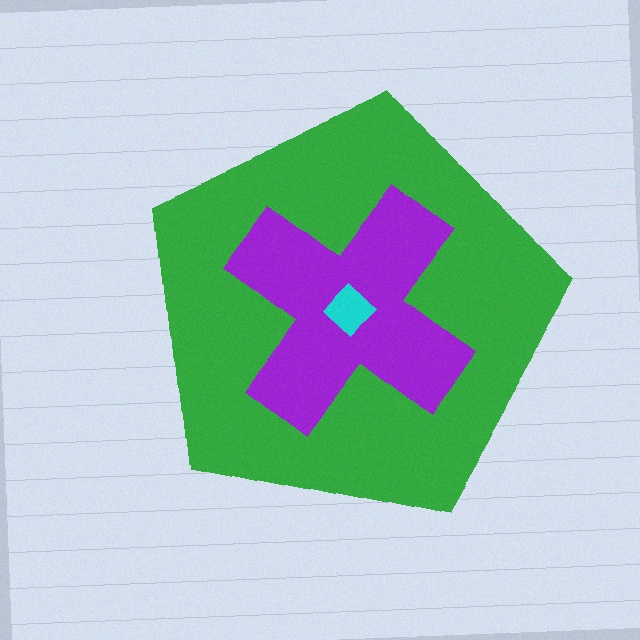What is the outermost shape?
The green pentagon.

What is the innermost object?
The cyan diamond.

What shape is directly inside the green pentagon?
The purple cross.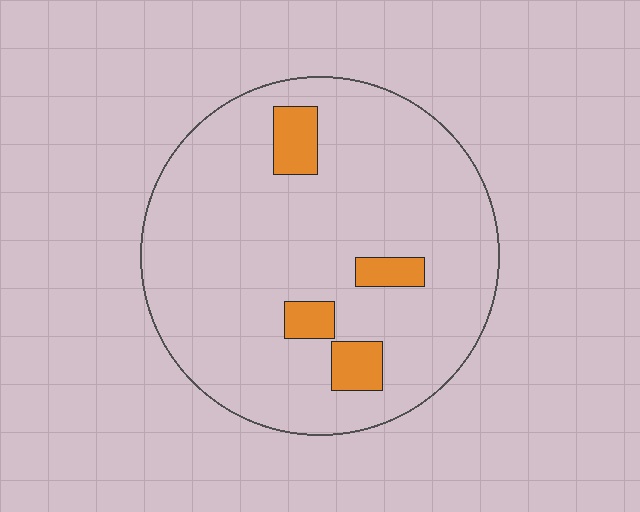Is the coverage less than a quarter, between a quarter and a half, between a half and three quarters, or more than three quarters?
Less than a quarter.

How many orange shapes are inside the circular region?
4.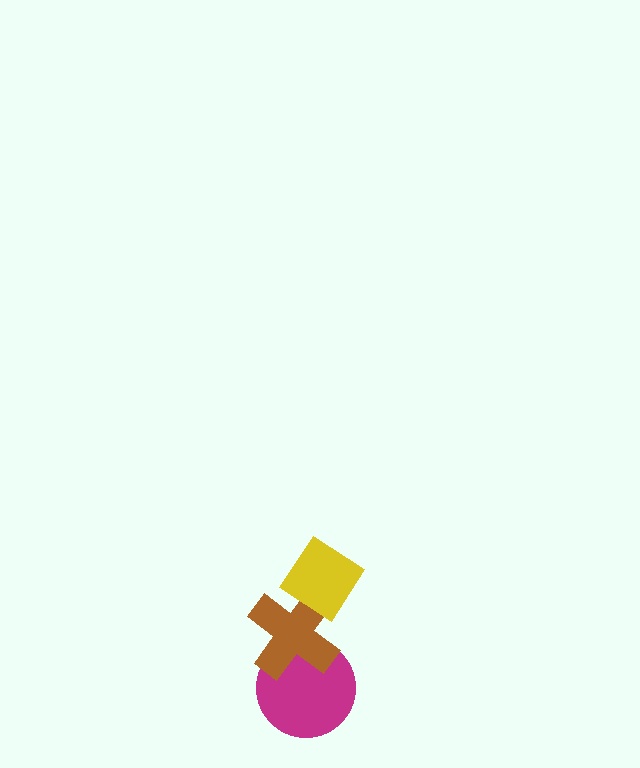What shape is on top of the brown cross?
The yellow diamond is on top of the brown cross.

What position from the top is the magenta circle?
The magenta circle is 3rd from the top.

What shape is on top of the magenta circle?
The brown cross is on top of the magenta circle.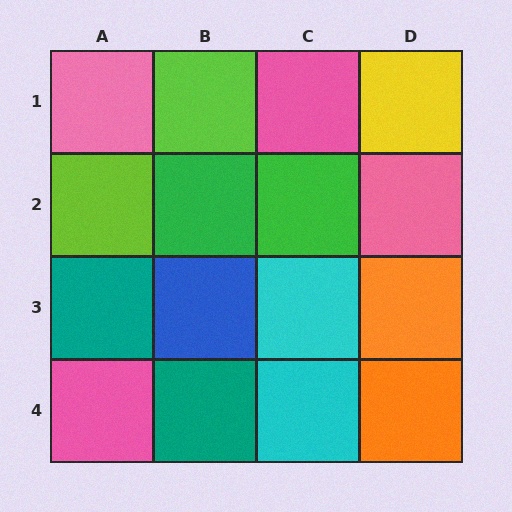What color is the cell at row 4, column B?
Teal.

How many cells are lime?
2 cells are lime.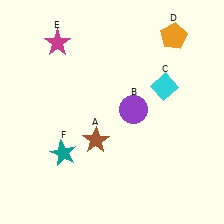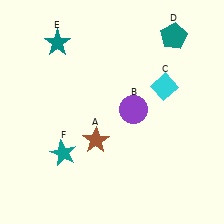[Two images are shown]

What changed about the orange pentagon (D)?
In Image 1, D is orange. In Image 2, it changed to teal.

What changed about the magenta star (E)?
In Image 1, E is magenta. In Image 2, it changed to teal.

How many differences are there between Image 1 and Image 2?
There are 2 differences between the two images.